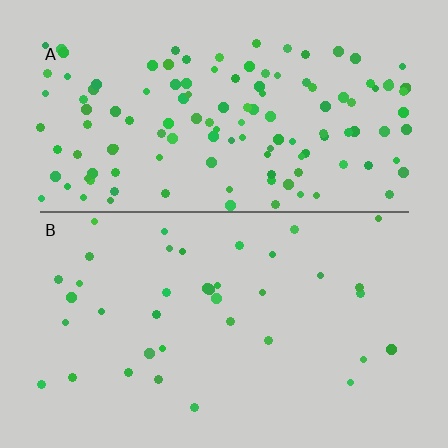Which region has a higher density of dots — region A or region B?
A (the top).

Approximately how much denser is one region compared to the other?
Approximately 3.5× — region A over region B.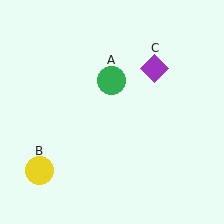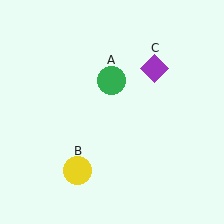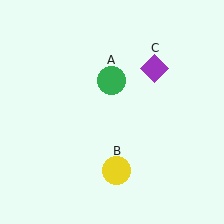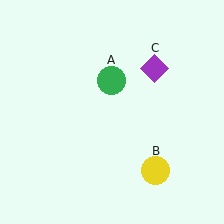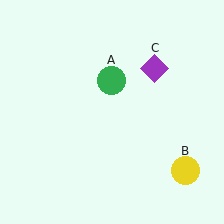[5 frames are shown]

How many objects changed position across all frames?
1 object changed position: yellow circle (object B).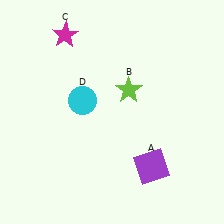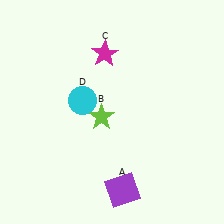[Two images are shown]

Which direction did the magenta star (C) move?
The magenta star (C) moved right.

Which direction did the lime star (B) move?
The lime star (B) moved left.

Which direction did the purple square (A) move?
The purple square (A) moved left.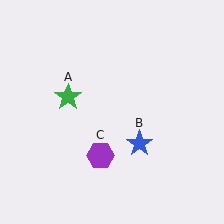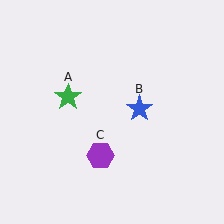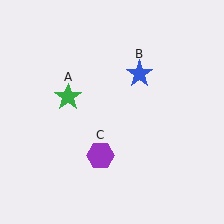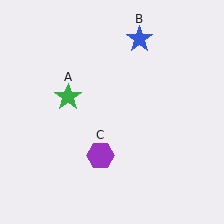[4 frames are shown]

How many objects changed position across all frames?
1 object changed position: blue star (object B).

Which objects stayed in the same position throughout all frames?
Green star (object A) and purple hexagon (object C) remained stationary.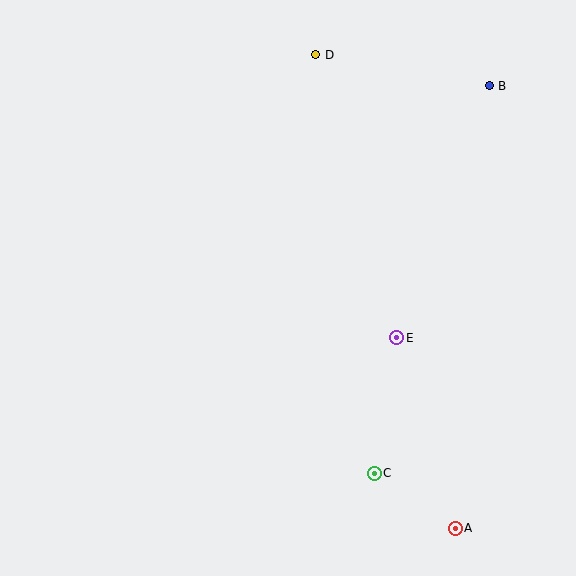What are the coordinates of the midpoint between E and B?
The midpoint between E and B is at (443, 212).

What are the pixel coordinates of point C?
Point C is at (374, 473).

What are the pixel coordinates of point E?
Point E is at (397, 338).